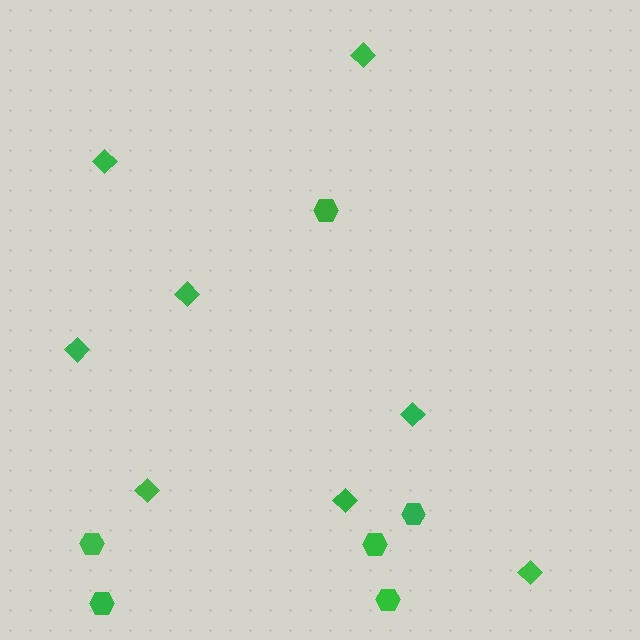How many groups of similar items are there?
There are 2 groups: one group of hexagons (6) and one group of diamonds (8).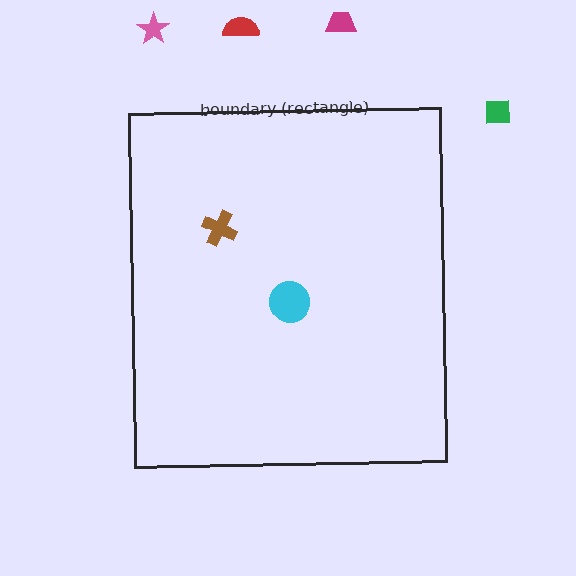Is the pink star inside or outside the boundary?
Outside.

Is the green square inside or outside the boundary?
Outside.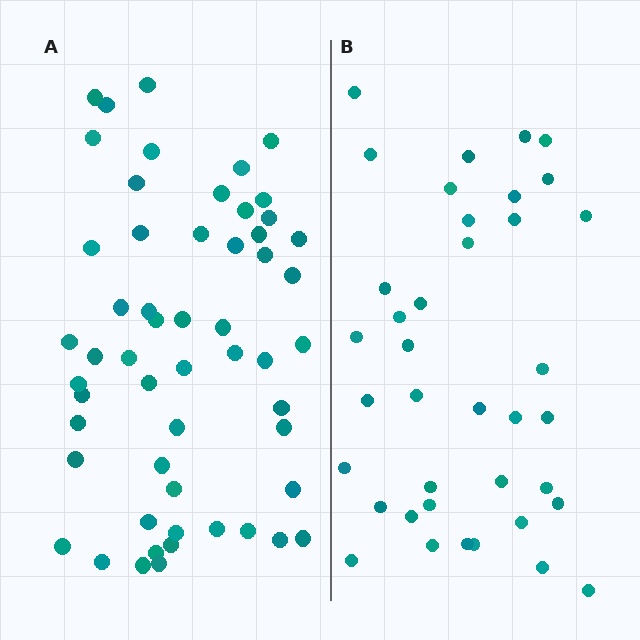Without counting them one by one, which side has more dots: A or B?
Region A (the left region) has more dots.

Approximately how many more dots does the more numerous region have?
Region A has approximately 15 more dots than region B.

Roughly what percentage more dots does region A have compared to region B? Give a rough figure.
About 45% more.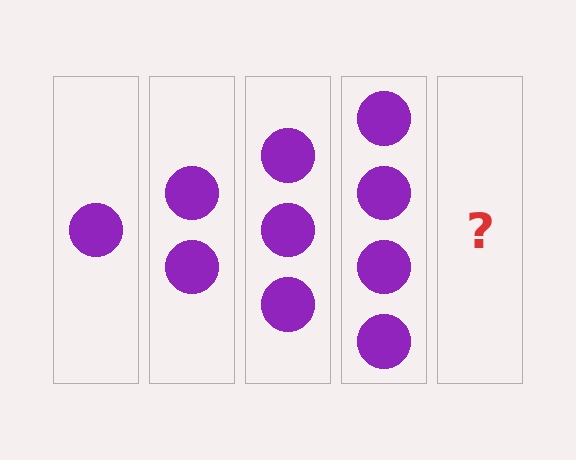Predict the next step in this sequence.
The next step is 5 circles.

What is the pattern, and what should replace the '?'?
The pattern is that each step adds one more circle. The '?' should be 5 circles.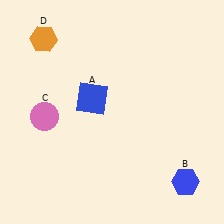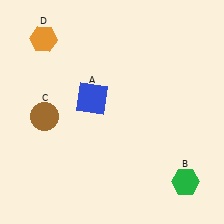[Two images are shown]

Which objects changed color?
B changed from blue to green. C changed from pink to brown.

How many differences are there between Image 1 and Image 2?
There are 2 differences between the two images.